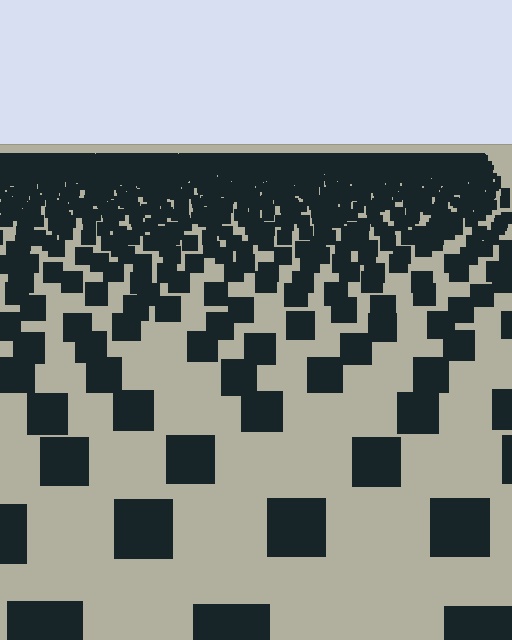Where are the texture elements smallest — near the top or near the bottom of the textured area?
Near the top.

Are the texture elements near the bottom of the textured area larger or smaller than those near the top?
Larger. Near the bottom, elements are closer to the viewer and appear at a bigger on-screen size.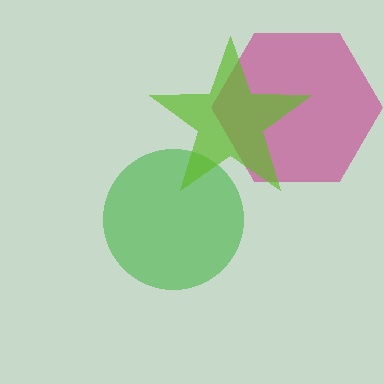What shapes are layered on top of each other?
The layered shapes are: a magenta hexagon, a green circle, a lime star.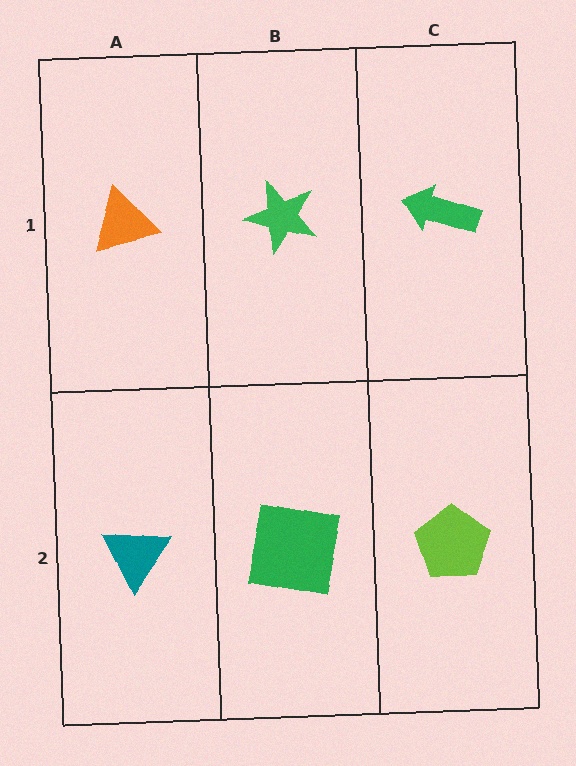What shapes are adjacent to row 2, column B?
A green star (row 1, column B), a teal triangle (row 2, column A), a lime pentagon (row 2, column C).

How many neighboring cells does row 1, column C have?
2.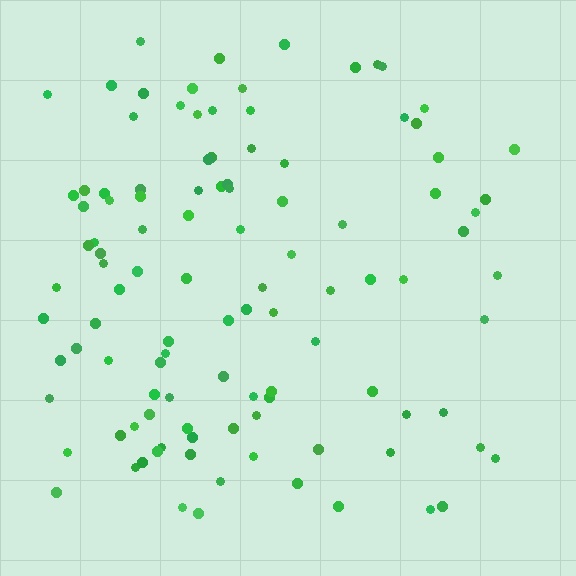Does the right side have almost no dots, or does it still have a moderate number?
Still a moderate number, just noticeably fewer than the left.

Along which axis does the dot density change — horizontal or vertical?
Horizontal.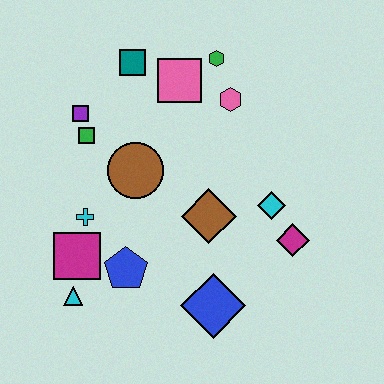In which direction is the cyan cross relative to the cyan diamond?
The cyan cross is to the left of the cyan diamond.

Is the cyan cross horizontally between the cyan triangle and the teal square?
Yes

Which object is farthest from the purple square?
The magenta diamond is farthest from the purple square.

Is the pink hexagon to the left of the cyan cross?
No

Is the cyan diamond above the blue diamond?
Yes